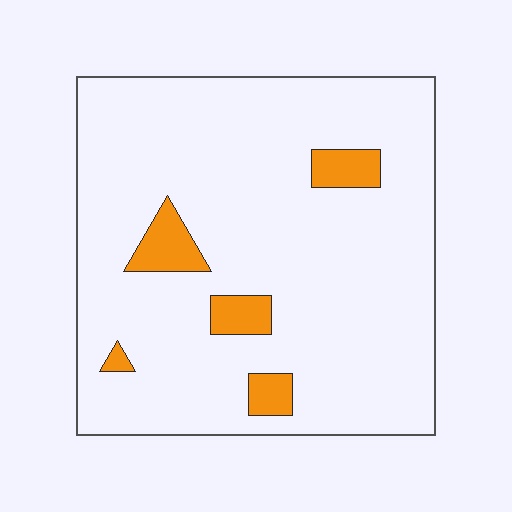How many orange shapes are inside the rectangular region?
5.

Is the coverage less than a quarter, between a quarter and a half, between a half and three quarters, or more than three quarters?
Less than a quarter.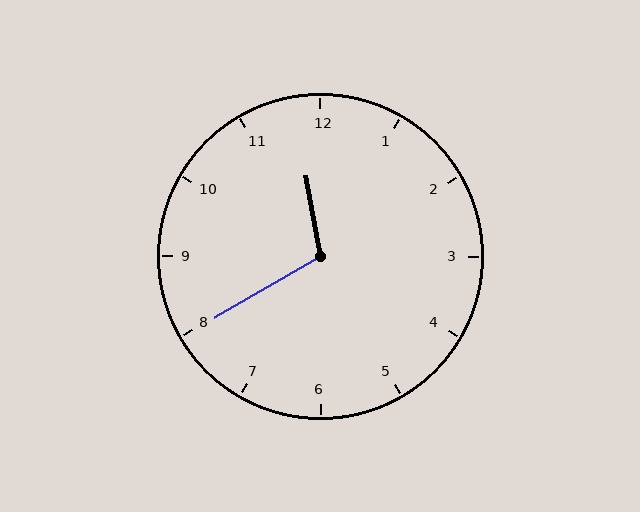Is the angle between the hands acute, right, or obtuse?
It is obtuse.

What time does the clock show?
11:40.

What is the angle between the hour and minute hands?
Approximately 110 degrees.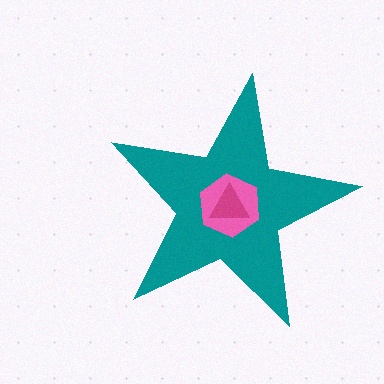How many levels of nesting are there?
3.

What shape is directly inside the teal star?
The pink hexagon.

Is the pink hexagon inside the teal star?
Yes.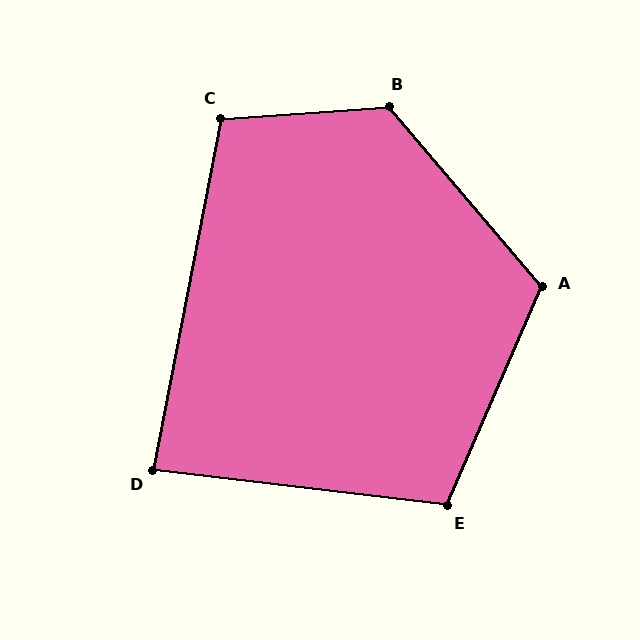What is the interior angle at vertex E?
Approximately 107 degrees (obtuse).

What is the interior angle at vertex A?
Approximately 116 degrees (obtuse).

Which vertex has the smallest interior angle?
D, at approximately 86 degrees.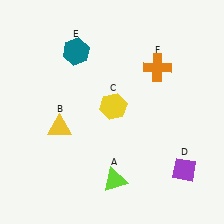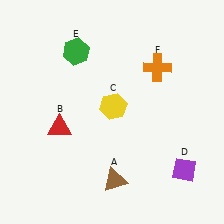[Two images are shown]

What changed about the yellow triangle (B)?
In Image 1, B is yellow. In Image 2, it changed to red.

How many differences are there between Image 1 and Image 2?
There are 3 differences between the two images.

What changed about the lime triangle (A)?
In Image 1, A is lime. In Image 2, it changed to brown.